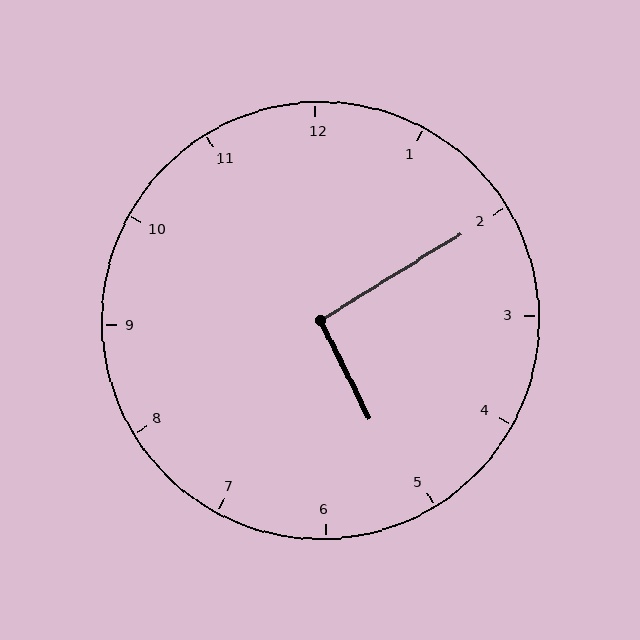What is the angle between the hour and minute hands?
Approximately 95 degrees.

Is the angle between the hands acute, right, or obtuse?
It is right.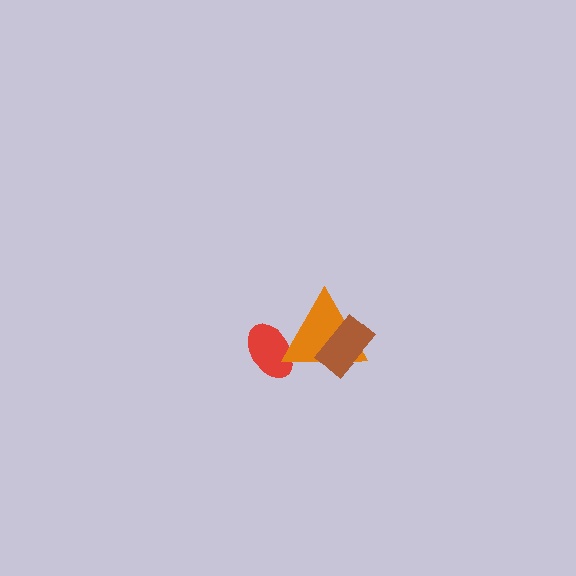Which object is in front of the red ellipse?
The orange triangle is in front of the red ellipse.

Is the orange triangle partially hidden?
Yes, it is partially covered by another shape.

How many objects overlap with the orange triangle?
2 objects overlap with the orange triangle.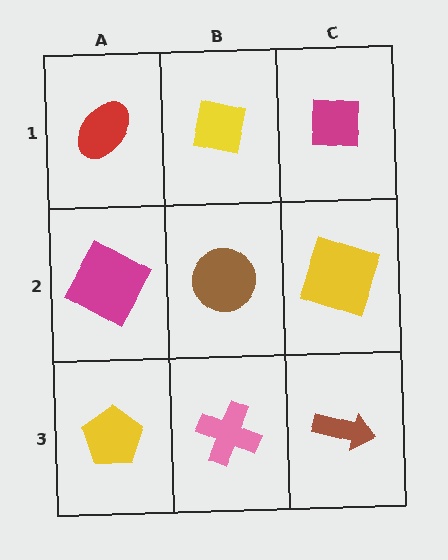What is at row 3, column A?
A yellow pentagon.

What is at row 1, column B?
A yellow square.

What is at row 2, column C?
A yellow square.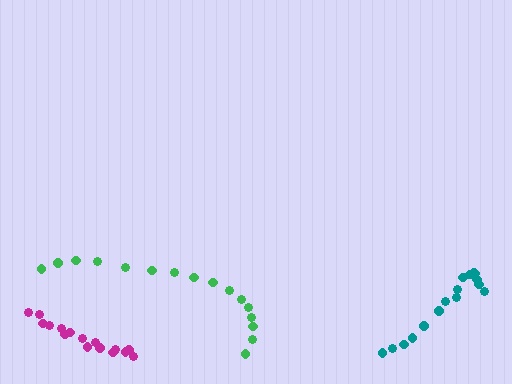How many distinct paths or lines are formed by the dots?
There are 3 distinct paths.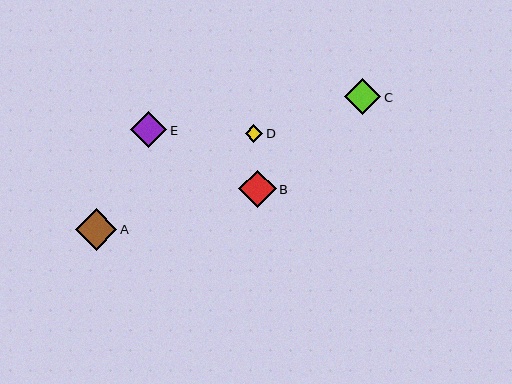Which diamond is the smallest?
Diamond D is the smallest with a size of approximately 18 pixels.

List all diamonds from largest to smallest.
From largest to smallest: A, B, E, C, D.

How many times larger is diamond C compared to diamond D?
Diamond C is approximately 2.0 times the size of diamond D.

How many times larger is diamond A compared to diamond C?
Diamond A is approximately 1.2 times the size of diamond C.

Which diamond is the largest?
Diamond A is the largest with a size of approximately 42 pixels.